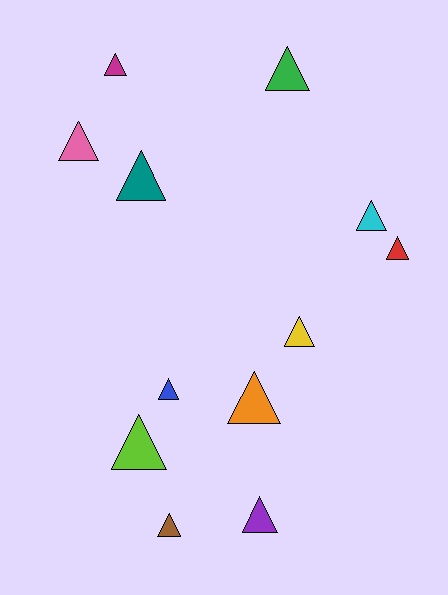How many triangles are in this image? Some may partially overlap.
There are 12 triangles.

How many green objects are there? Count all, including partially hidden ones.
There is 1 green object.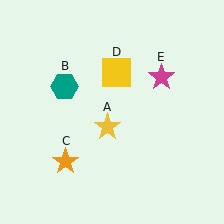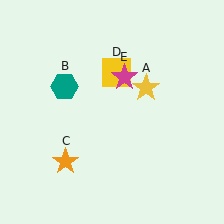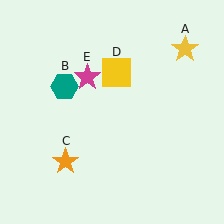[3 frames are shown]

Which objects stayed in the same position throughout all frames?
Teal hexagon (object B) and orange star (object C) and yellow square (object D) remained stationary.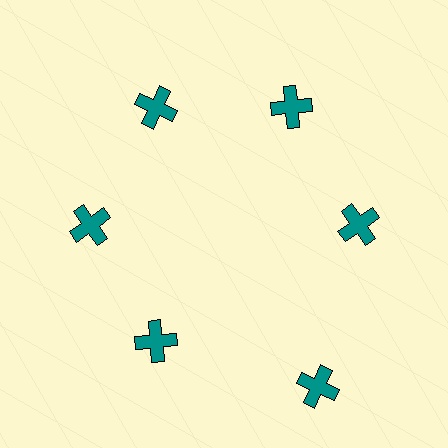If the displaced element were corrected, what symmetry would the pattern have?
It would have 6-fold rotational symmetry — the pattern would map onto itself every 60 degrees.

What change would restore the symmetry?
The symmetry would be restored by moving it inward, back onto the ring so that all 6 crosses sit at equal angles and equal distance from the center.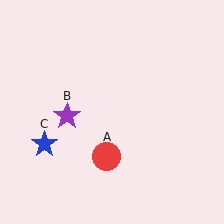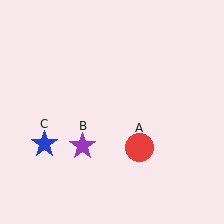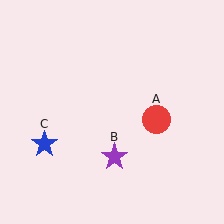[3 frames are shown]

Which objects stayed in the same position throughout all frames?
Blue star (object C) remained stationary.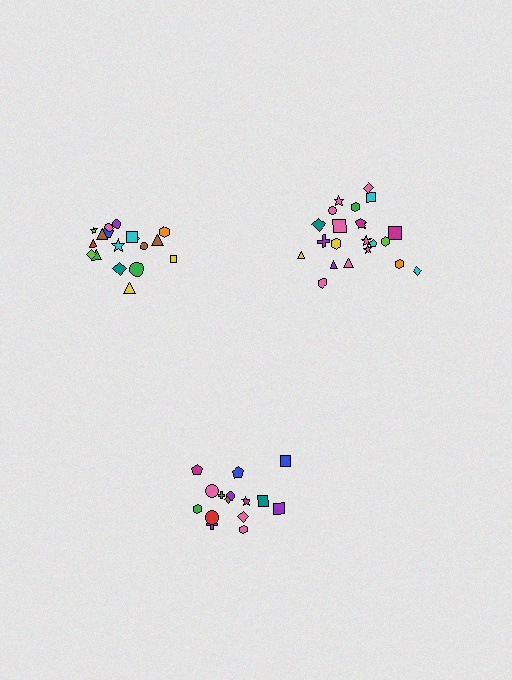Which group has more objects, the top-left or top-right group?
The top-right group.